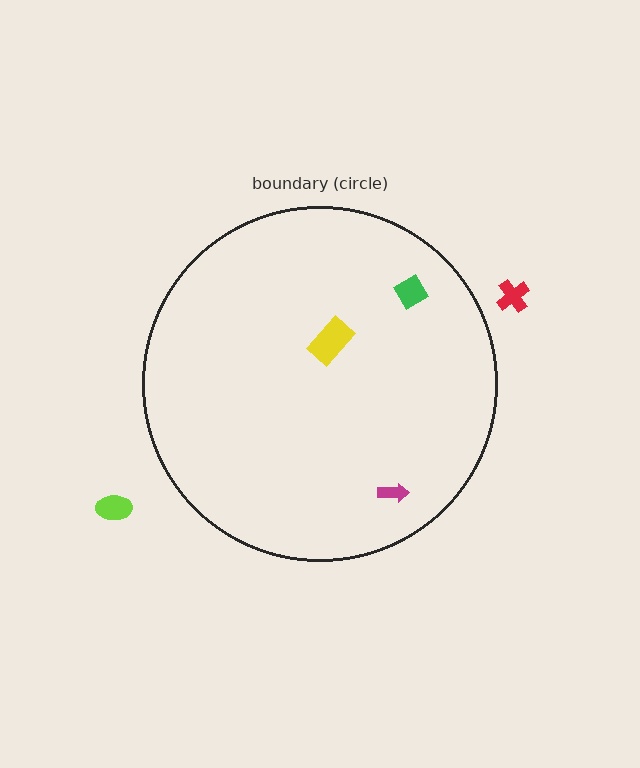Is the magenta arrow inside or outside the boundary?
Inside.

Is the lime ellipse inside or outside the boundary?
Outside.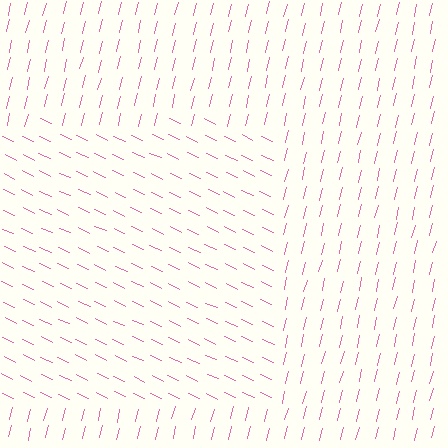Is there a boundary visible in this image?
Yes, there is a texture boundary formed by a change in line orientation.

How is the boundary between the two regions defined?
The boundary is defined purely by a change in line orientation (approximately 79 degrees difference). All lines are the same color and thickness.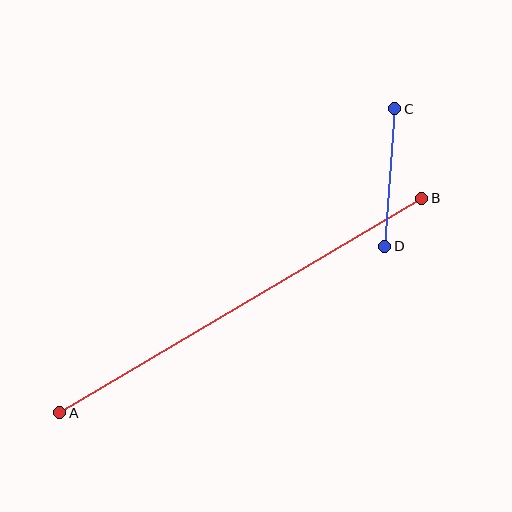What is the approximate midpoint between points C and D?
The midpoint is at approximately (390, 177) pixels.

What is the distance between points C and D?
The distance is approximately 138 pixels.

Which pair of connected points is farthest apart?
Points A and B are farthest apart.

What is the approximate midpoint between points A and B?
The midpoint is at approximately (241, 306) pixels.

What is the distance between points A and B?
The distance is approximately 421 pixels.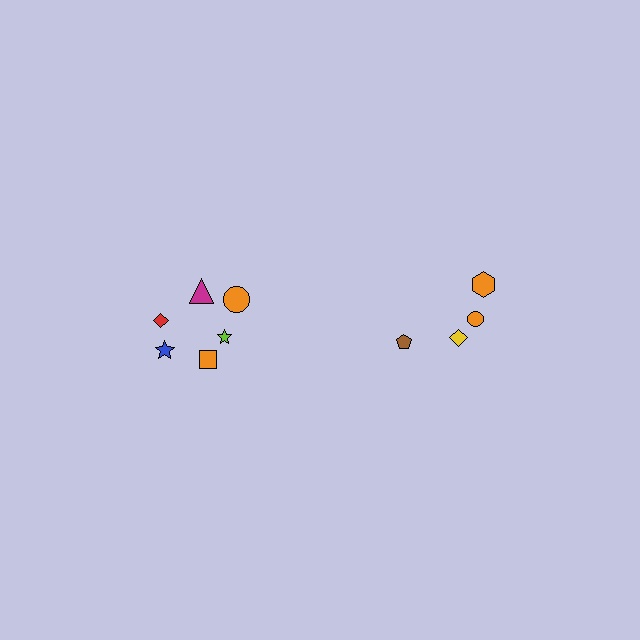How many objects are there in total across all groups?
There are 10 objects.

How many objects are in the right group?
There are 4 objects.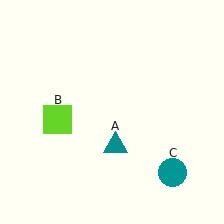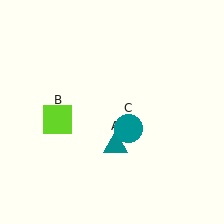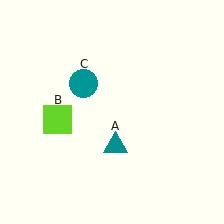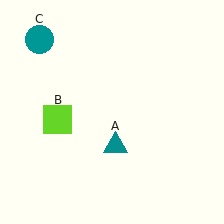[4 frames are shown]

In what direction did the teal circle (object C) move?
The teal circle (object C) moved up and to the left.